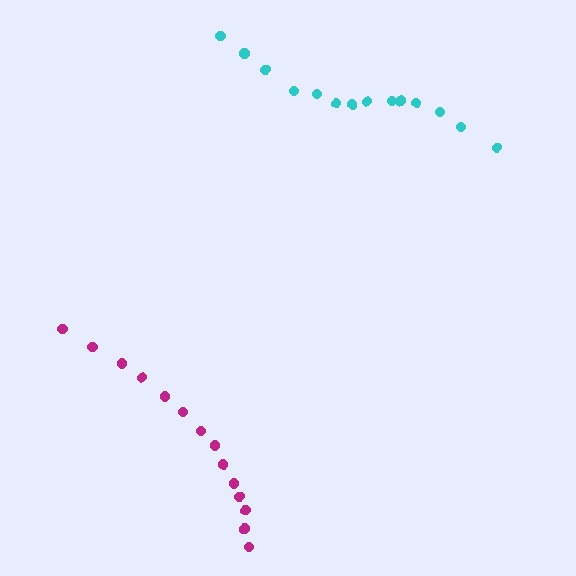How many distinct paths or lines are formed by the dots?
There are 2 distinct paths.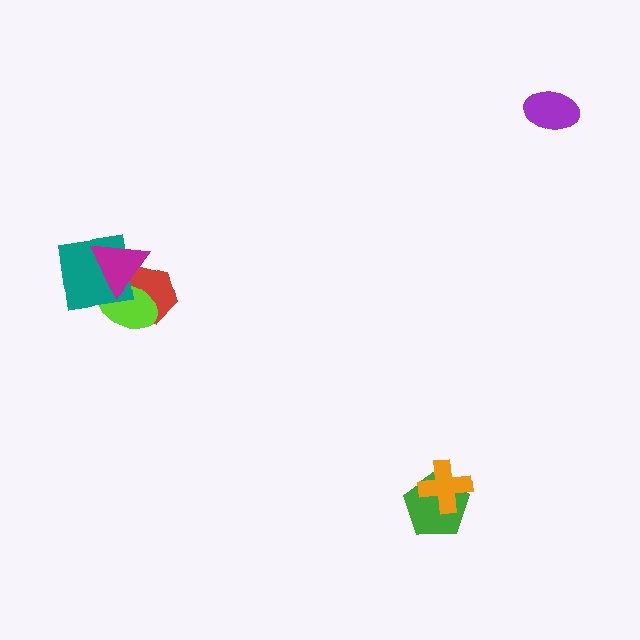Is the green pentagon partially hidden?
Yes, it is partially covered by another shape.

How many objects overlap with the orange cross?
1 object overlaps with the orange cross.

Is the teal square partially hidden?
Yes, it is partially covered by another shape.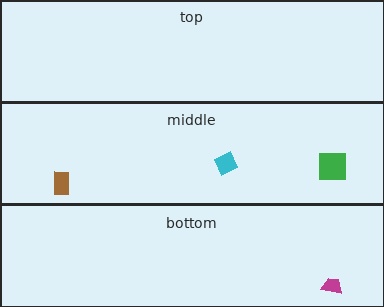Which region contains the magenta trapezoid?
The bottom region.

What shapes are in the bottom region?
The magenta trapezoid.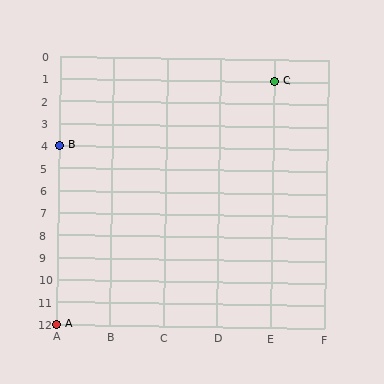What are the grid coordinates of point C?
Point C is at grid coordinates (E, 1).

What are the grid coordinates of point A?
Point A is at grid coordinates (A, 12).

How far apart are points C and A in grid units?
Points C and A are 4 columns and 11 rows apart (about 11.7 grid units diagonally).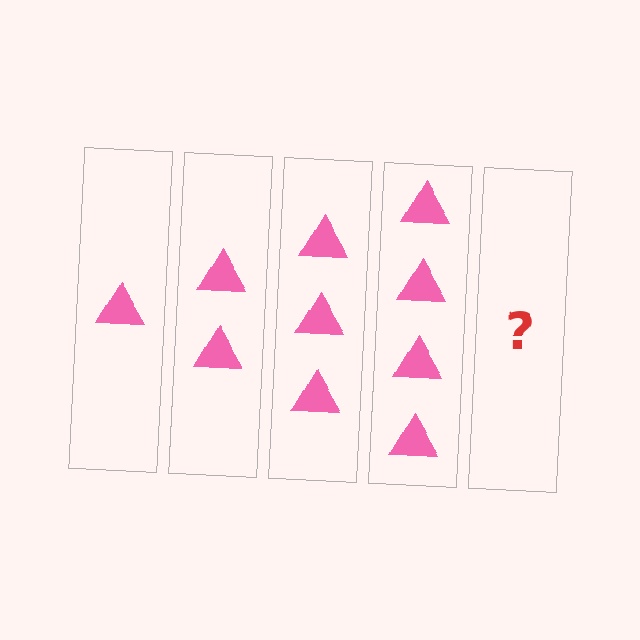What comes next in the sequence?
The next element should be 5 triangles.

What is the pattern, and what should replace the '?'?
The pattern is that each step adds one more triangle. The '?' should be 5 triangles.